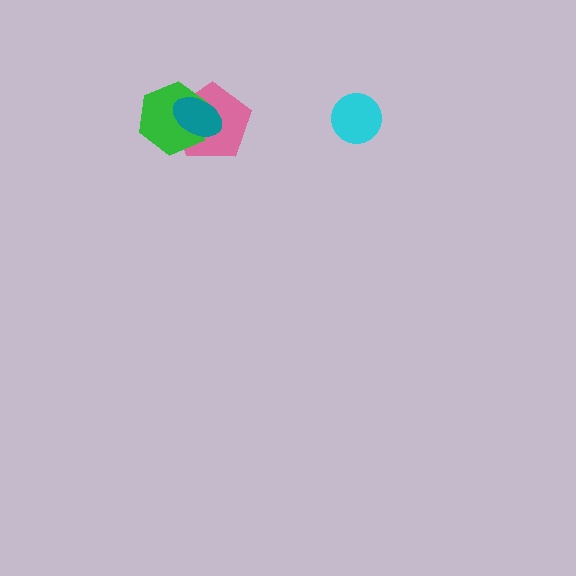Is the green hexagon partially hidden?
Yes, it is partially covered by another shape.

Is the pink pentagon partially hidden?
Yes, it is partially covered by another shape.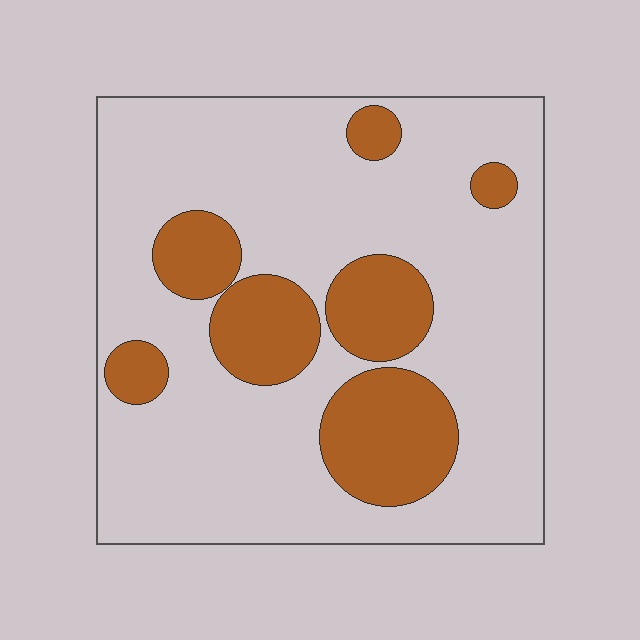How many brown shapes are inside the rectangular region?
7.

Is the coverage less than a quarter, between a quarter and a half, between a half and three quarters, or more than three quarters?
Less than a quarter.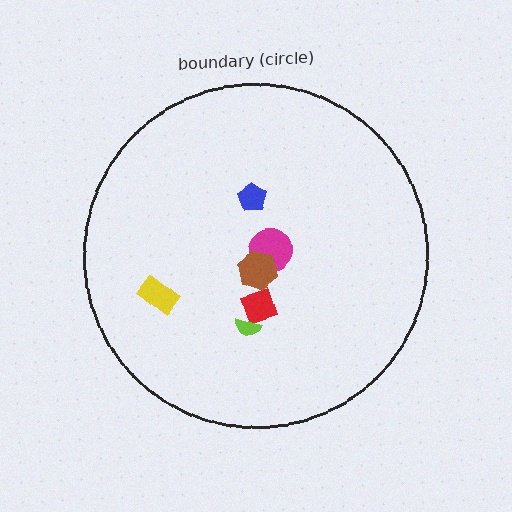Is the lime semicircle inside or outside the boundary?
Inside.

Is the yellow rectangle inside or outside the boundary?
Inside.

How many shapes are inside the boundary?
6 inside, 0 outside.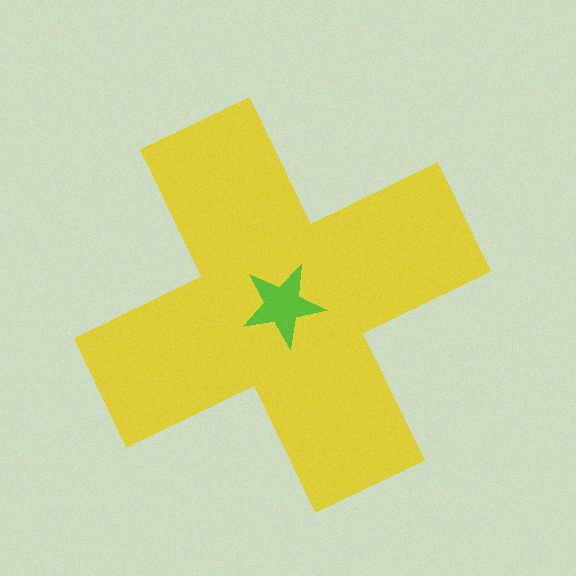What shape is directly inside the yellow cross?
The lime star.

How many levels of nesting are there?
2.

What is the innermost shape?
The lime star.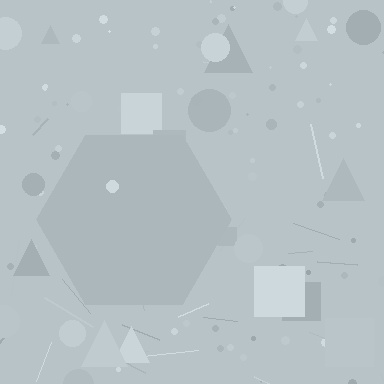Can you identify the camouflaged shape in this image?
The camouflaged shape is a hexagon.